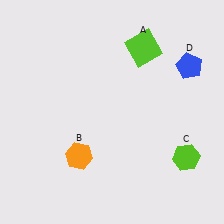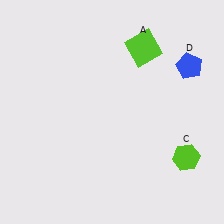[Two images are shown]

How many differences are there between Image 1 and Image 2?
There is 1 difference between the two images.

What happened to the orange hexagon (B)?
The orange hexagon (B) was removed in Image 2. It was in the bottom-left area of Image 1.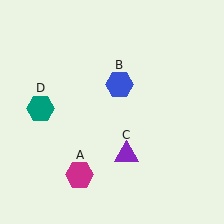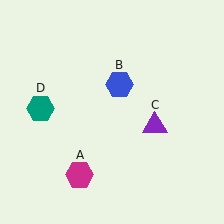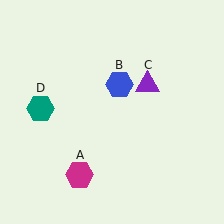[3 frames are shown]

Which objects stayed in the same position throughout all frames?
Magenta hexagon (object A) and blue hexagon (object B) and teal hexagon (object D) remained stationary.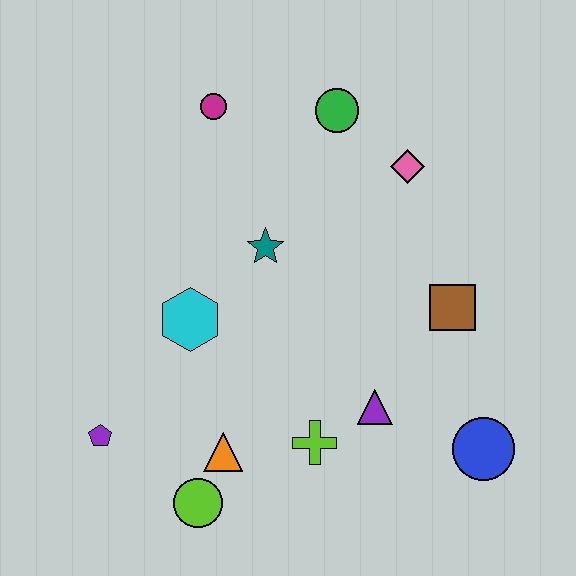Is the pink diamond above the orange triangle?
Yes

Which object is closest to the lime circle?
The orange triangle is closest to the lime circle.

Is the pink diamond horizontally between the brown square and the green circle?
Yes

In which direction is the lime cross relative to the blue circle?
The lime cross is to the left of the blue circle.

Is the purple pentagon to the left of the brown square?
Yes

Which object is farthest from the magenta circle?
The blue circle is farthest from the magenta circle.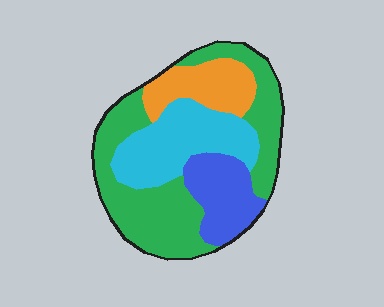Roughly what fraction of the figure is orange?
Orange covers 15% of the figure.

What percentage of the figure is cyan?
Cyan takes up about one quarter (1/4) of the figure.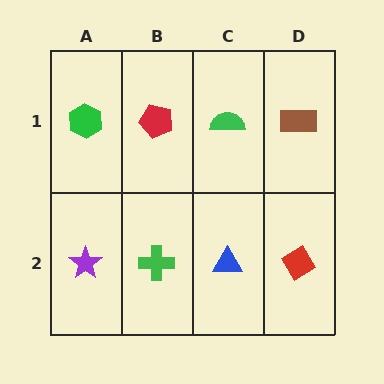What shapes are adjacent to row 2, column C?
A green semicircle (row 1, column C), a green cross (row 2, column B), a red diamond (row 2, column D).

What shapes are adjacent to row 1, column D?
A red diamond (row 2, column D), a green semicircle (row 1, column C).